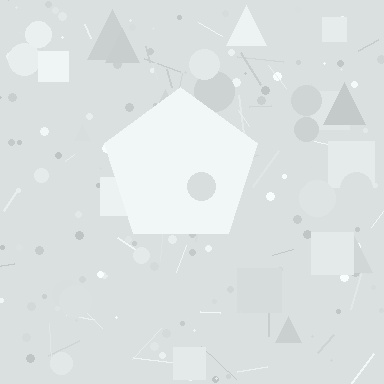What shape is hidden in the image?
A pentagon is hidden in the image.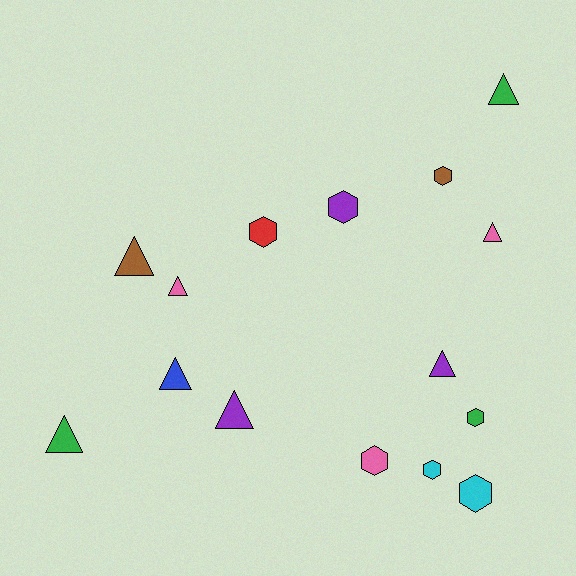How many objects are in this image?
There are 15 objects.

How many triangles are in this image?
There are 8 triangles.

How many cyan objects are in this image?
There are 2 cyan objects.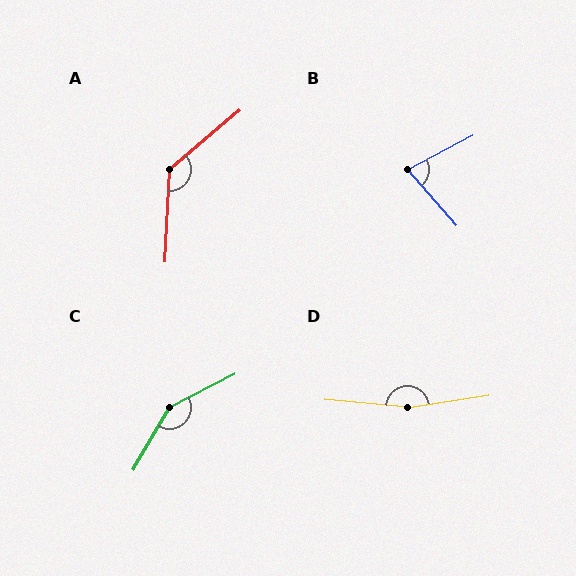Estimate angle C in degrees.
Approximately 147 degrees.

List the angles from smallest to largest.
B (76°), A (133°), C (147°), D (166°).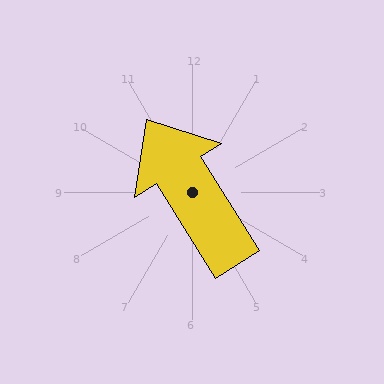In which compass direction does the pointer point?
Northwest.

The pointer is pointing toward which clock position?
Roughly 11 o'clock.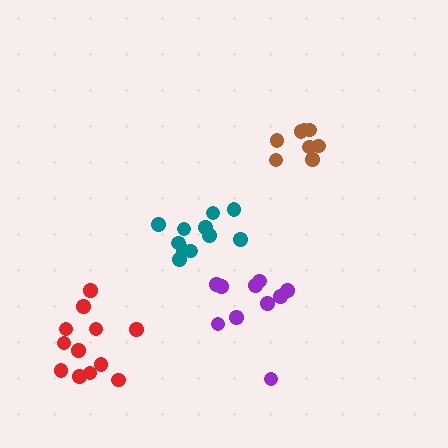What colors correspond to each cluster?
The clusters are colored: teal, red, purple, brown.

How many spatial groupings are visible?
There are 4 spatial groupings.